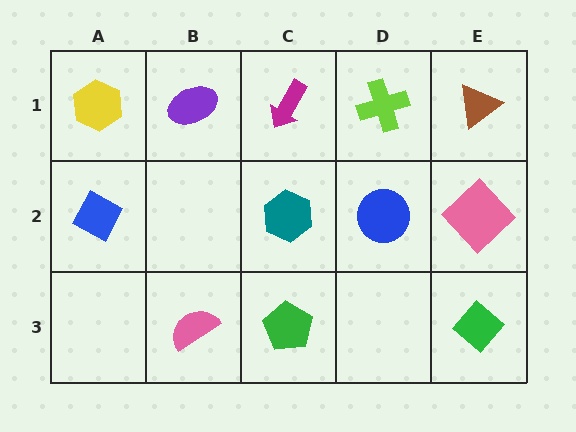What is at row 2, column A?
A blue diamond.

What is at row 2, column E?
A pink diamond.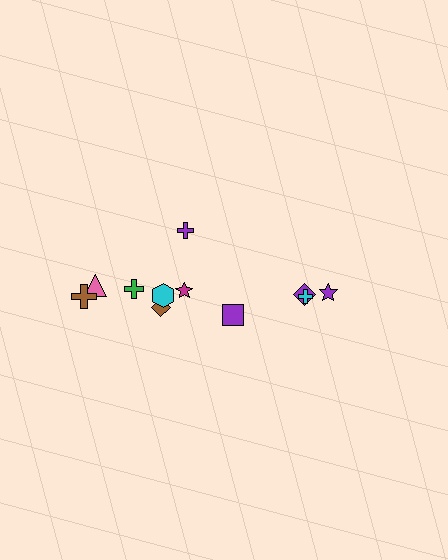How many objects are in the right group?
There are 3 objects.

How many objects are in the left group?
There are 8 objects.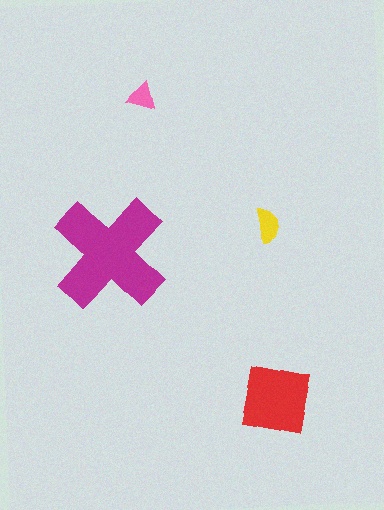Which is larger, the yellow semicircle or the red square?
The red square.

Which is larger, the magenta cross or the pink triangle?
The magenta cross.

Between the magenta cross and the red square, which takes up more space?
The magenta cross.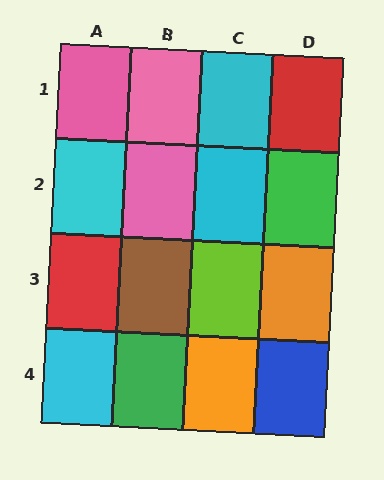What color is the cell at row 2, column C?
Cyan.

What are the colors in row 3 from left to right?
Red, brown, lime, orange.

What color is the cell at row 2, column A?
Cyan.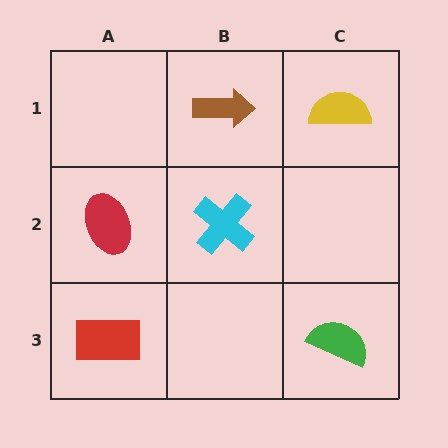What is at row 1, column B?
A brown arrow.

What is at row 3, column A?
A red rectangle.